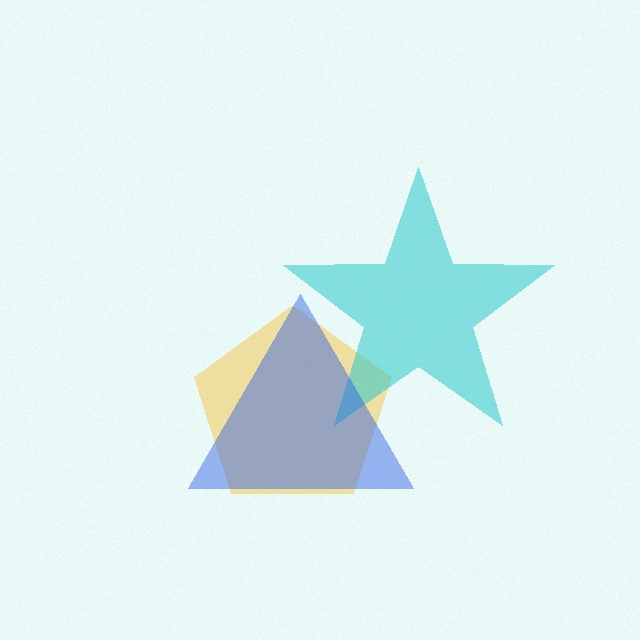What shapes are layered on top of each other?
The layered shapes are: a yellow pentagon, a cyan star, a blue triangle.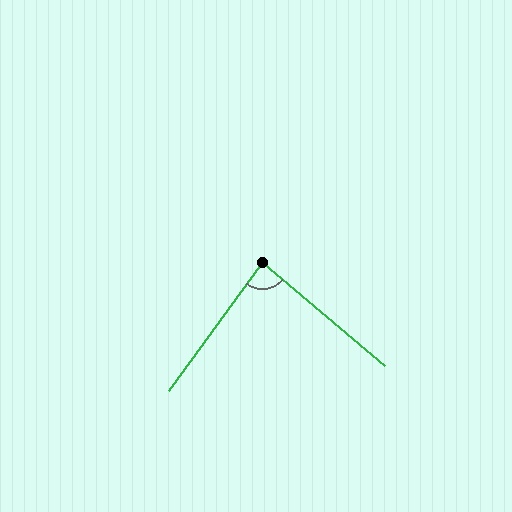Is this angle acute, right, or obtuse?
It is approximately a right angle.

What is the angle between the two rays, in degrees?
Approximately 86 degrees.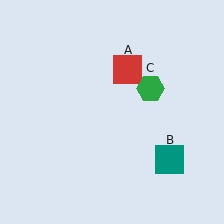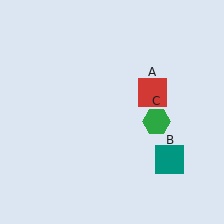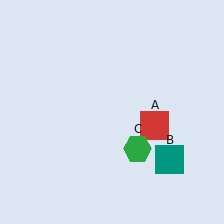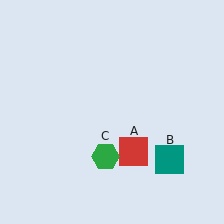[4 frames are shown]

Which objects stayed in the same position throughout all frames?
Teal square (object B) remained stationary.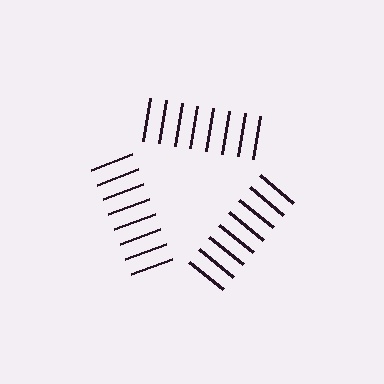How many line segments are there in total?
24 — 8 along each of the 3 edges.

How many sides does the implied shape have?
3 sides — the line-ends trace a triangle.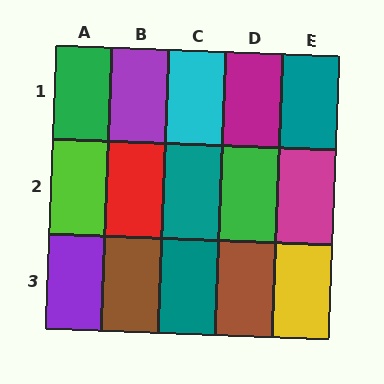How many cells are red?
1 cell is red.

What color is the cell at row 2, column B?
Red.